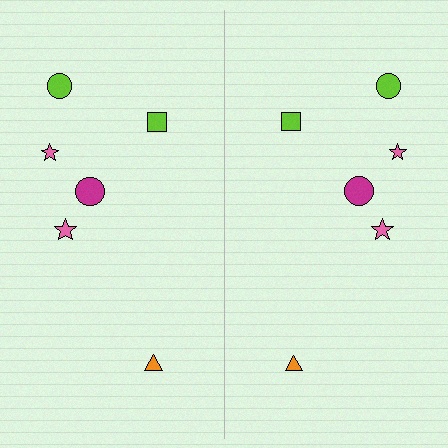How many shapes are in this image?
There are 12 shapes in this image.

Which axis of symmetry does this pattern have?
The pattern has a vertical axis of symmetry running through the center of the image.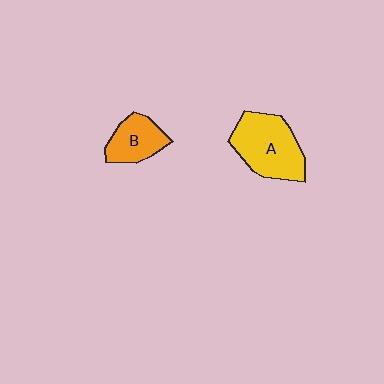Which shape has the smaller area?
Shape B (orange).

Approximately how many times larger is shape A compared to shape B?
Approximately 1.7 times.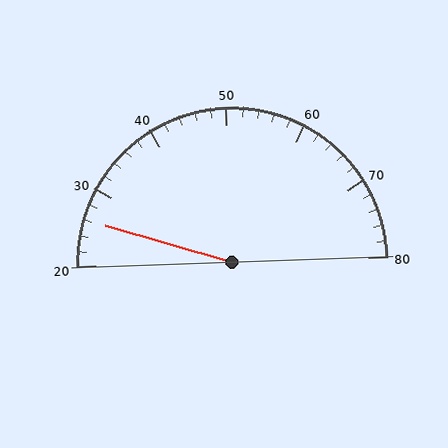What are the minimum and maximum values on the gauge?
The gauge ranges from 20 to 80.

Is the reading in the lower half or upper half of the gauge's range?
The reading is in the lower half of the range (20 to 80).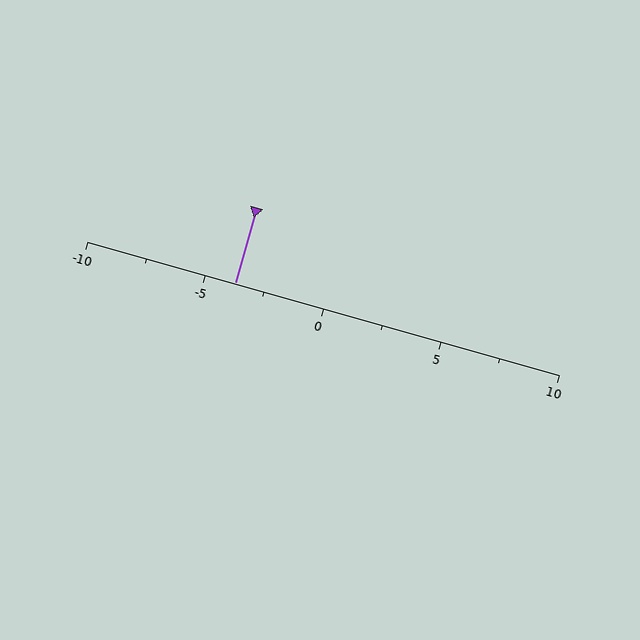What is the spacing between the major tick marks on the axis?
The major ticks are spaced 5 apart.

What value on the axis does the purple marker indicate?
The marker indicates approximately -3.8.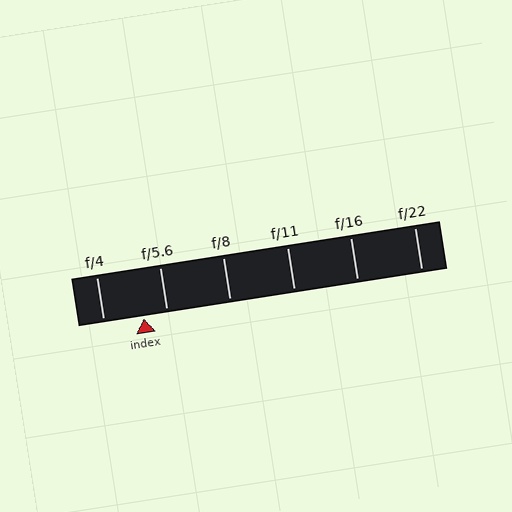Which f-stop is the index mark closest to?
The index mark is closest to f/5.6.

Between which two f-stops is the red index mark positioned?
The index mark is between f/4 and f/5.6.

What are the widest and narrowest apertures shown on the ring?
The widest aperture shown is f/4 and the narrowest is f/22.